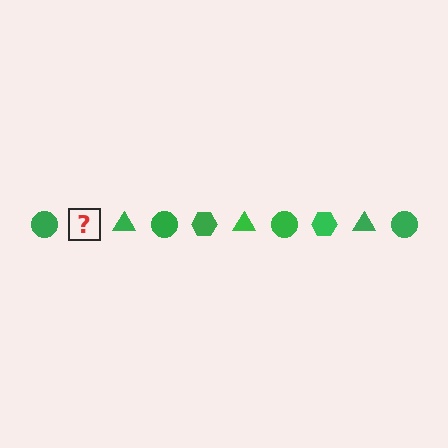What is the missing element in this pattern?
The missing element is a green hexagon.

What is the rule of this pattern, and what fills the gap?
The rule is that the pattern cycles through circle, hexagon, triangle shapes in green. The gap should be filled with a green hexagon.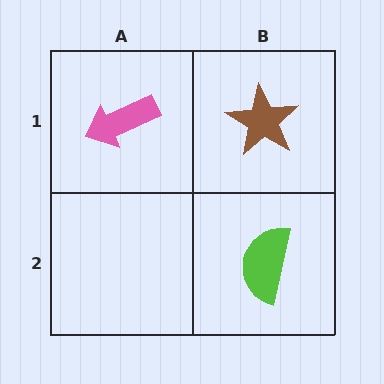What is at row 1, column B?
A brown star.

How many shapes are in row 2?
1 shape.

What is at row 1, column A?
A pink arrow.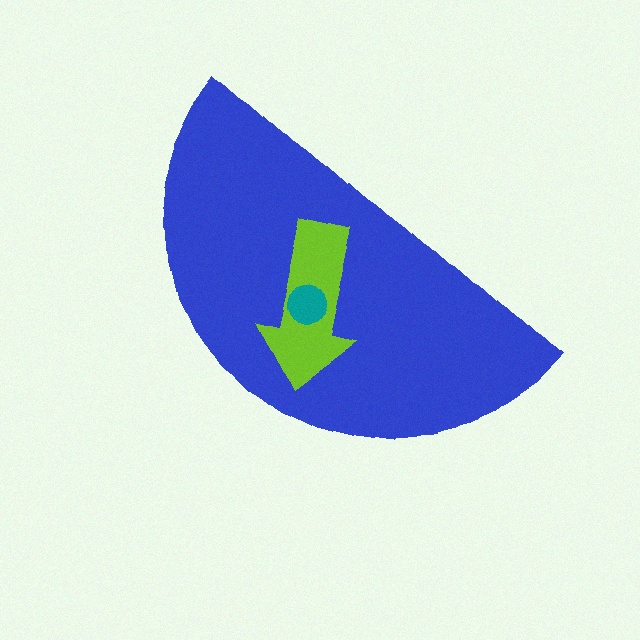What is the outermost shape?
The blue semicircle.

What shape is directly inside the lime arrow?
The teal circle.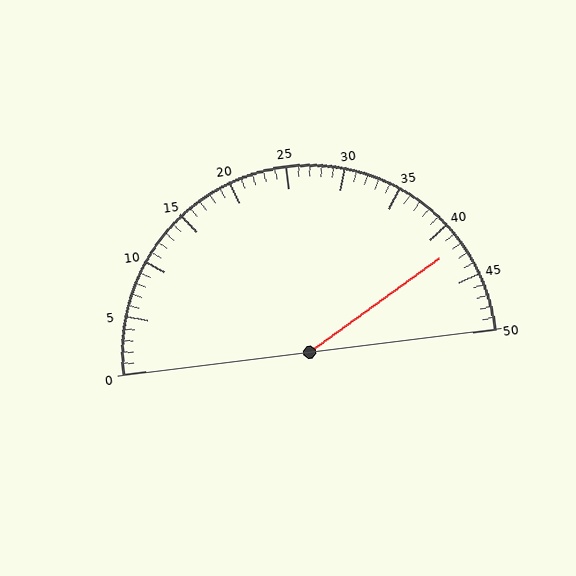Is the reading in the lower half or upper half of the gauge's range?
The reading is in the upper half of the range (0 to 50).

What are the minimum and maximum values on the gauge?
The gauge ranges from 0 to 50.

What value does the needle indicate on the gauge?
The needle indicates approximately 42.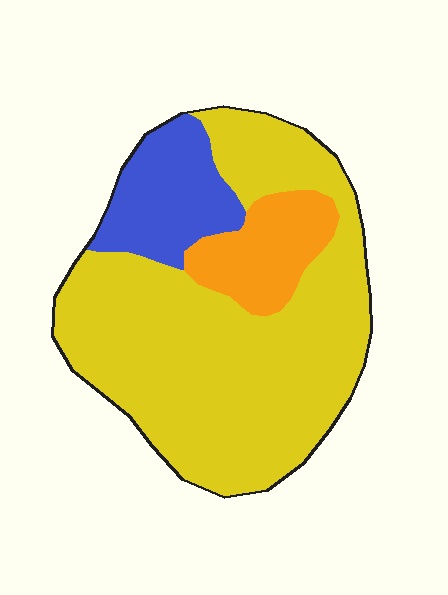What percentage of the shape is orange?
Orange takes up less than a quarter of the shape.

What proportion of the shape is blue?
Blue takes up about one sixth (1/6) of the shape.